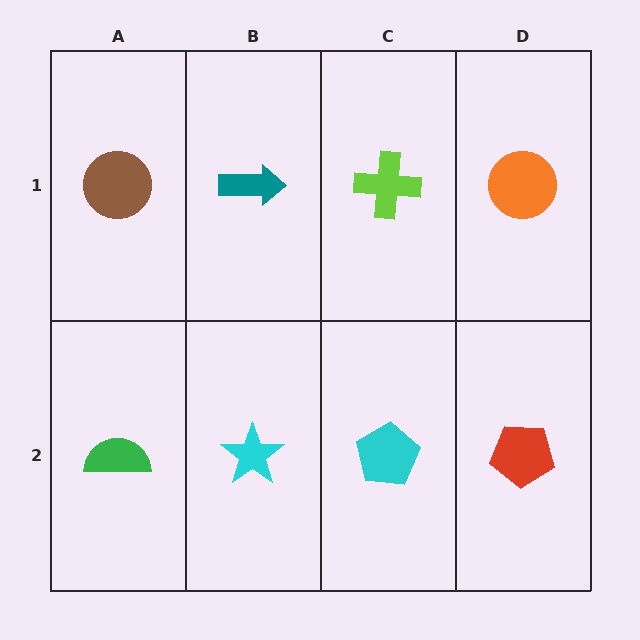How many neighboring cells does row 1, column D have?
2.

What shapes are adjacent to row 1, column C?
A cyan pentagon (row 2, column C), a teal arrow (row 1, column B), an orange circle (row 1, column D).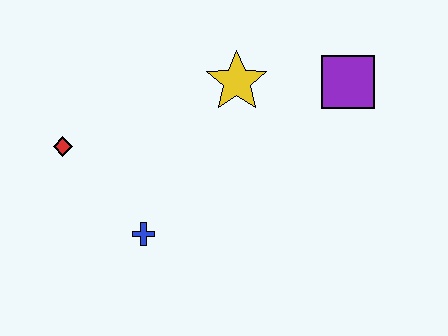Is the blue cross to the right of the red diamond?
Yes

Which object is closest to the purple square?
The yellow star is closest to the purple square.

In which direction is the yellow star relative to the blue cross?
The yellow star is above the blue cross.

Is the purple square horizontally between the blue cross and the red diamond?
No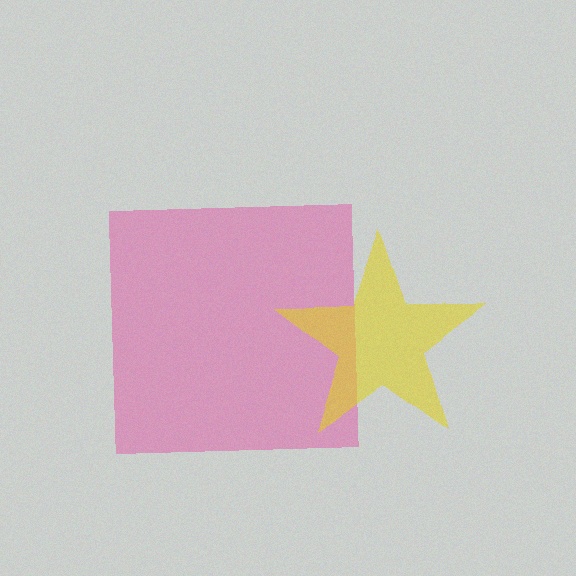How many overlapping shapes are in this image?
There are 2 overlapping shapes in the image.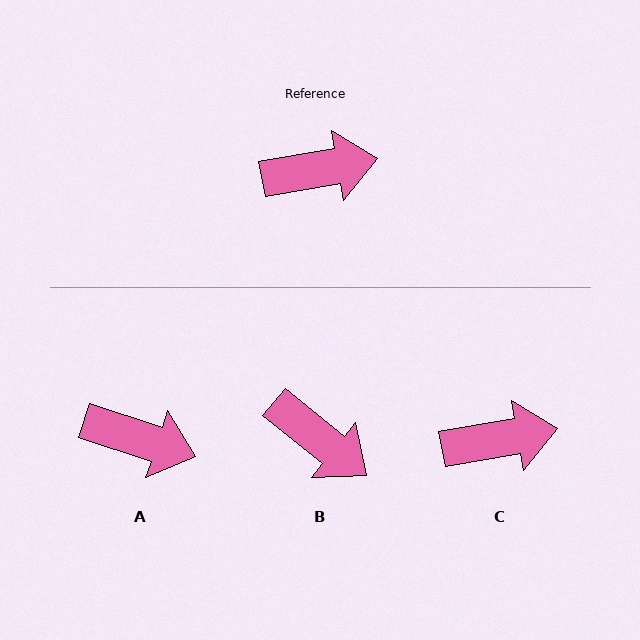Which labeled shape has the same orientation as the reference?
C.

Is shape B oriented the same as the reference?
No, it is off by about 49 degrees.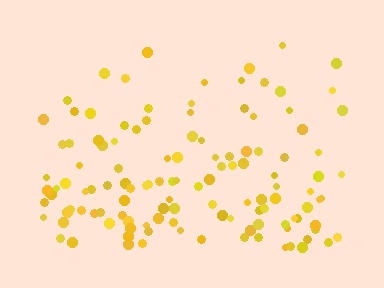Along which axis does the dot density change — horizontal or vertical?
Vertical.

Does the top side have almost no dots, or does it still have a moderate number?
Still a moderate number, just noticeably fewer than the bottom.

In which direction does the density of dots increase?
From top to bottom, with the bottom side densest.